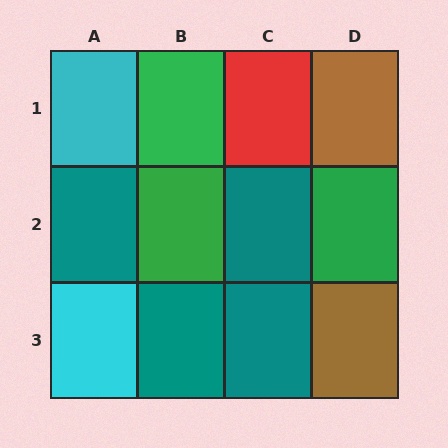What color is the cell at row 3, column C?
Teal.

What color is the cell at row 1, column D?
Brown.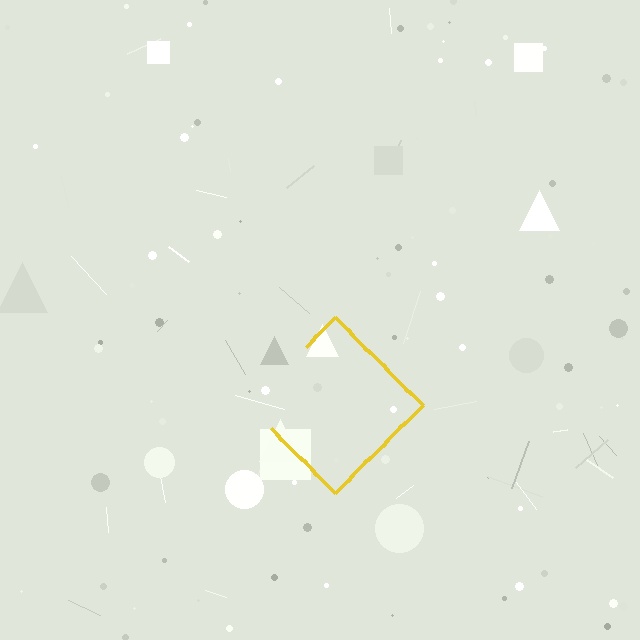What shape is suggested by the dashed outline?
The dashed outline suggests a diamond.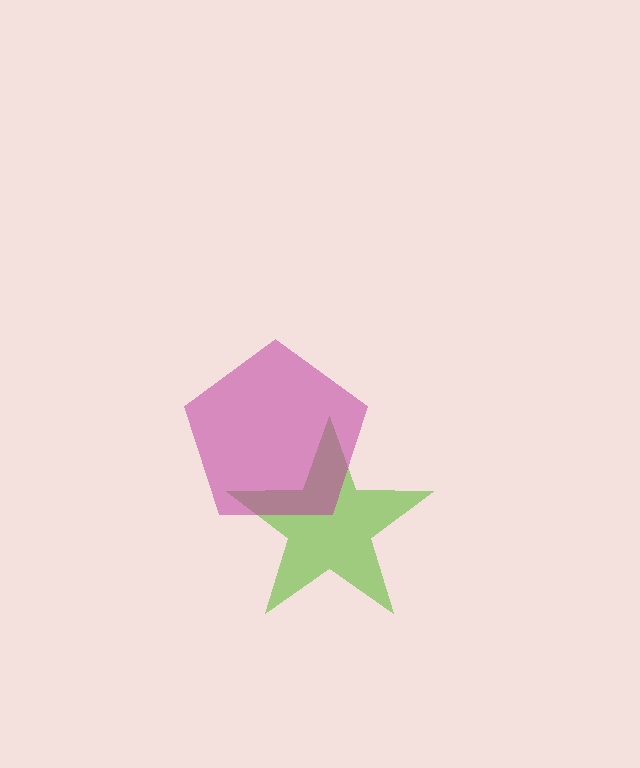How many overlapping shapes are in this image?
There are 2 overlapping shapes in the image.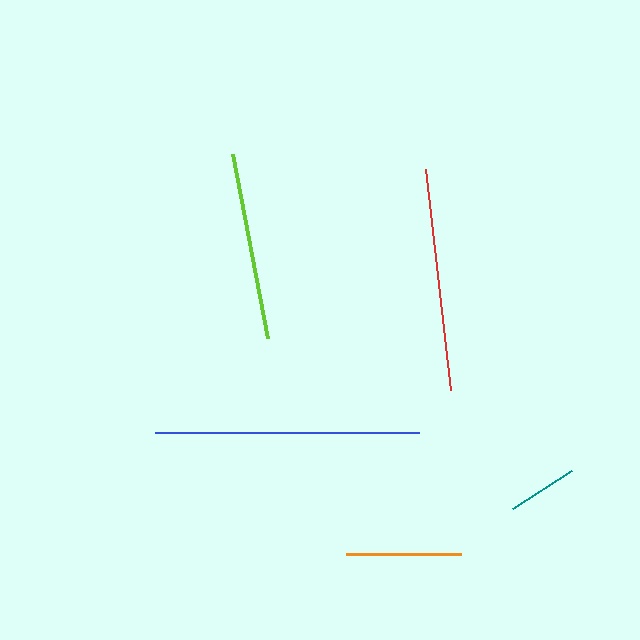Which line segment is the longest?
The blue line is the longest at approximately 263 pixels.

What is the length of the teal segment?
The teal segment is approximately 70 pixels long.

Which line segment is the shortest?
The teal line is the shortest at approximately 70 pixels.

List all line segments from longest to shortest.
From longest to shortest: blue, red, lime, orange, teal.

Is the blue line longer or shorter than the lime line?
The blue line is longer than the lime line.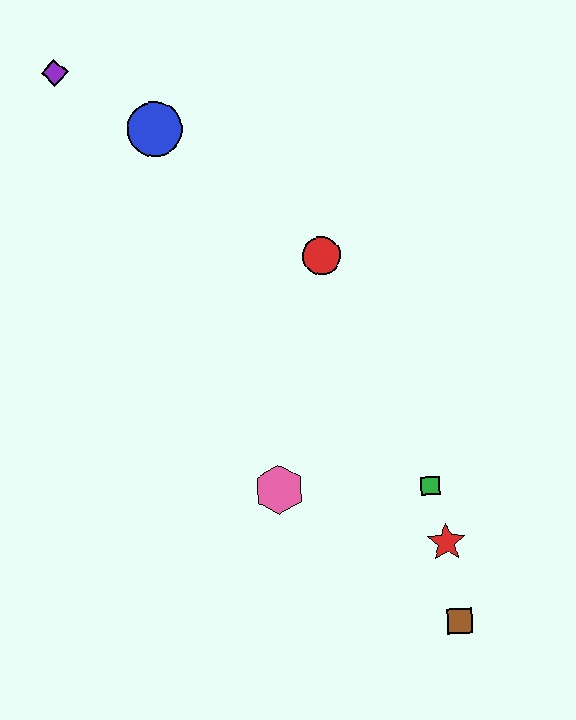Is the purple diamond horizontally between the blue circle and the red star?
No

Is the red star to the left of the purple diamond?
No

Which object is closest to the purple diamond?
The blue circle is closest to the purple diamond.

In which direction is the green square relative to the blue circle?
The green square is below the blue circle.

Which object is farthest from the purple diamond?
The brown square is farthest from the purple diamond.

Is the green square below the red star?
No